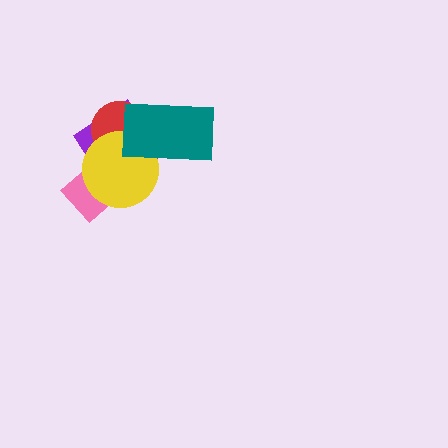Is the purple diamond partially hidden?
Yes, it is partially covered by another shape.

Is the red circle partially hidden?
Yes, it is partially covered by another shape.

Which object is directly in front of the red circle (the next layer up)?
The pink rectangle is directly in front of the red circle.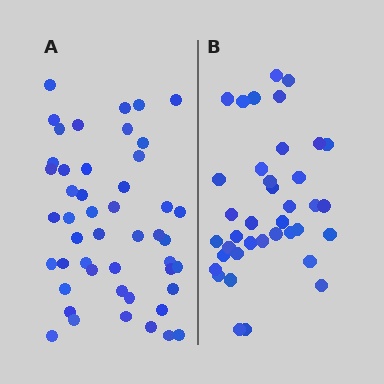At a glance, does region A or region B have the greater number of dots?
Region A (the left region) has more dots.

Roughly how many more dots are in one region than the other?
Region A has roughly 10 or so more dots than region B.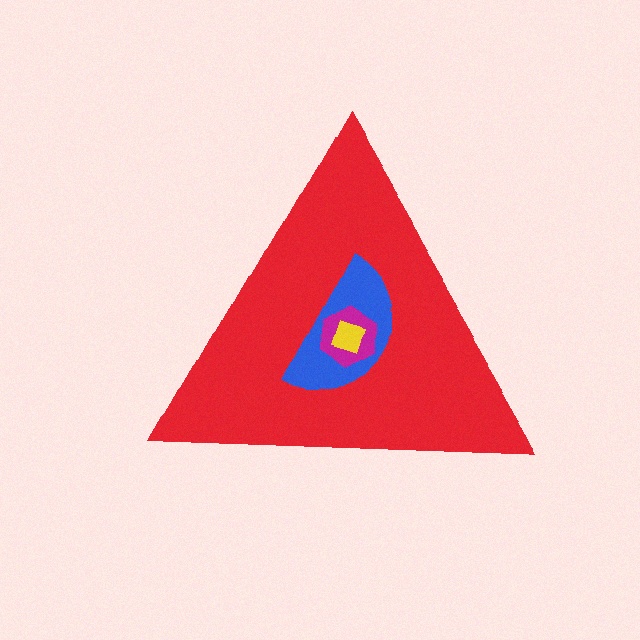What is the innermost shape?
The yellow diamond.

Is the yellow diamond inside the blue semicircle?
Yes.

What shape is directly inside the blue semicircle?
The magenta hexagon.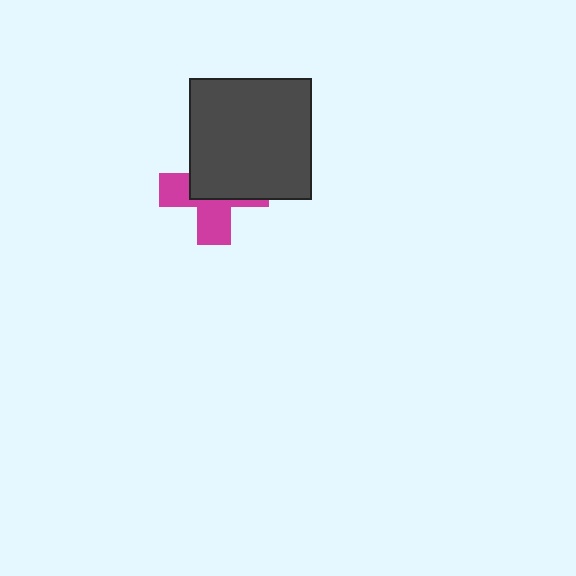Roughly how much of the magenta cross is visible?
About half of it is visible (roughly 47%).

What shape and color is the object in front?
The object in front is a dark gray square.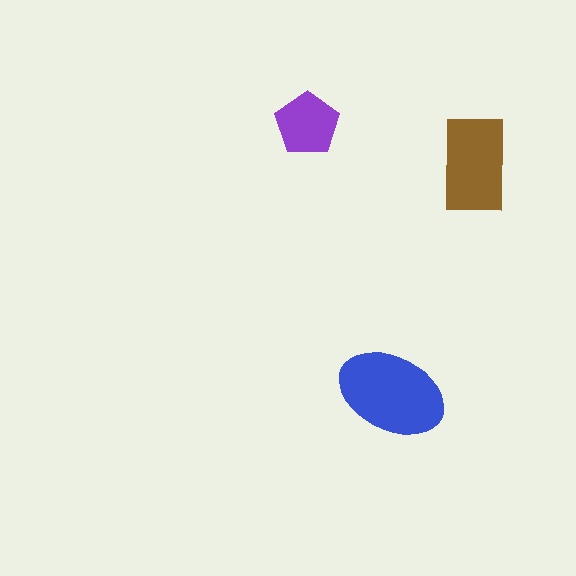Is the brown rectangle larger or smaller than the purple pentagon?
Larger.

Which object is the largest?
The blue ellipse.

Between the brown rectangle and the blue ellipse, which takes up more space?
The blue ellipse.